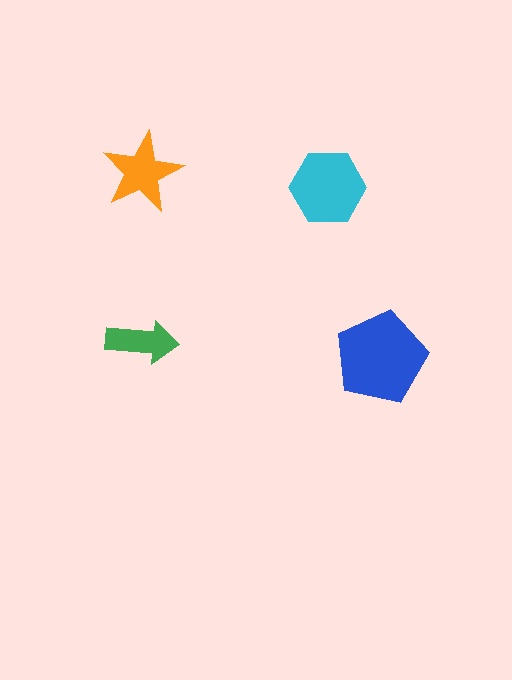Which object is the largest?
The blue pentagon.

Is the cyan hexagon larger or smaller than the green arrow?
Larger.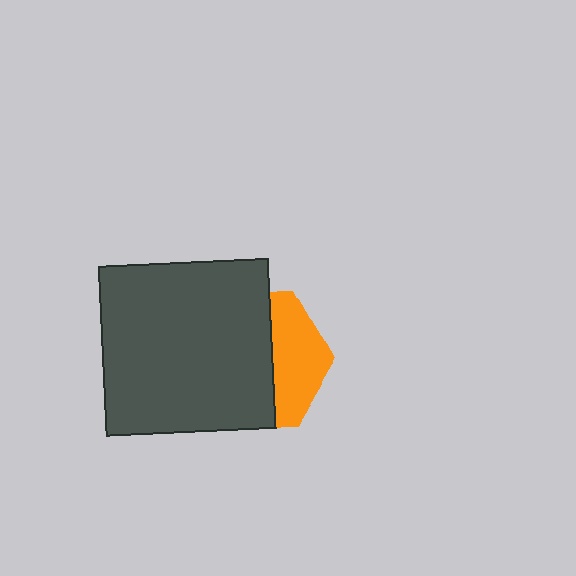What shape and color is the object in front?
The object in front is a dark gray square.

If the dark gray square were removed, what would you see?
You would see the complete orange hexagon.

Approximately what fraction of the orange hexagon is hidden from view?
Roughly 64% of the orange hexagon is hidden behind the dark gray square.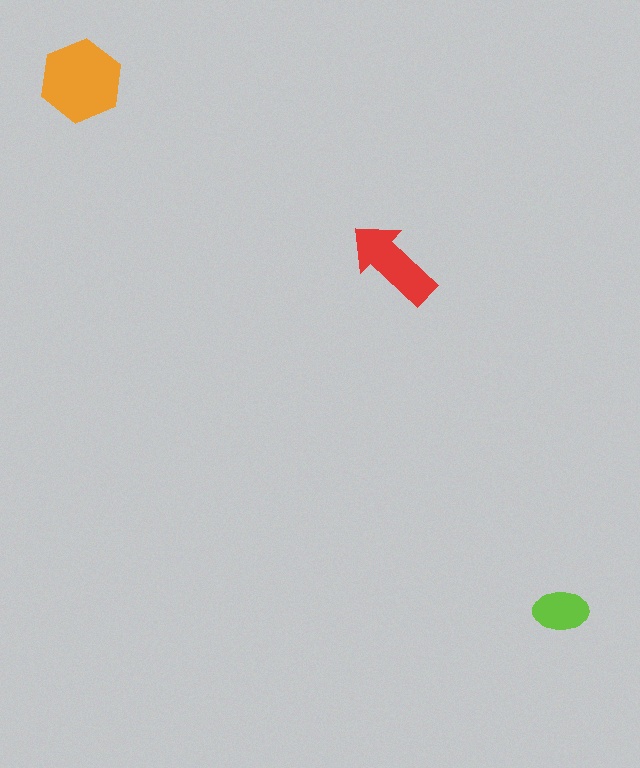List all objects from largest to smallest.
The orange hexagon, the red arrow, the lime ellipse.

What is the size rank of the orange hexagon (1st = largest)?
1st.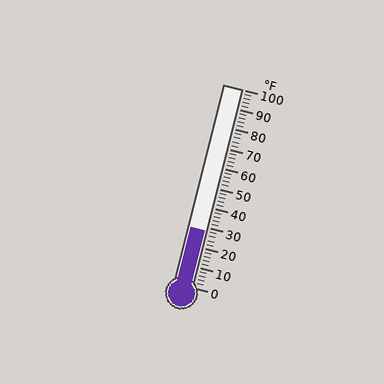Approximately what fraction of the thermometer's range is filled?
The thermometer is filled to approximately 30% of its range.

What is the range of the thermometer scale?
The thermometer scale ranges from 0°F to 100°F.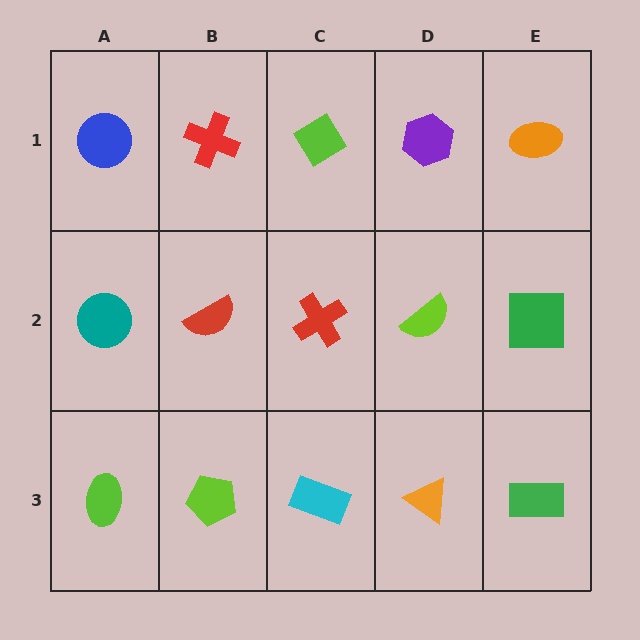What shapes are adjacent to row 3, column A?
A teal circle (row 2, column A), a lime pentagon (row 3, column B).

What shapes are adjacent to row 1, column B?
A red semicircle (row 2, column B), a blue circle (row 1, column A), a lime diamond (row 1, column C).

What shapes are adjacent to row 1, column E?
A green square (row 2, column E), a purple hexagon (row 1, column D).